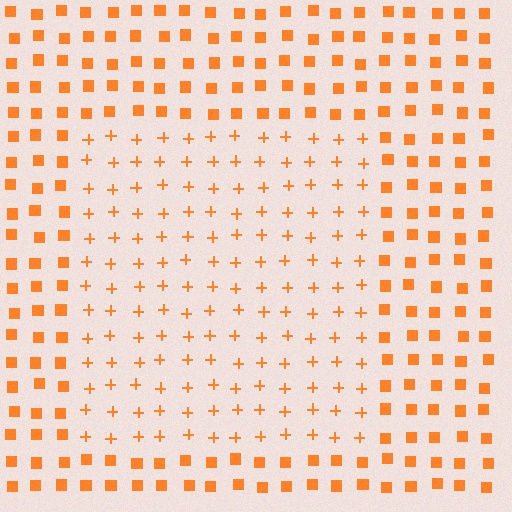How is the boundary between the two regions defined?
The boundary is defined by a change in element shape: plus signs inside vs. squares outside. All elements share the same color and spacing.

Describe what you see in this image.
The image is filled with small orange elements arranged in a uniform grid. A rectangle-shaped region contains plus signs, while the surrounding area contains squares. The boundary is defined purely by the change in element shape.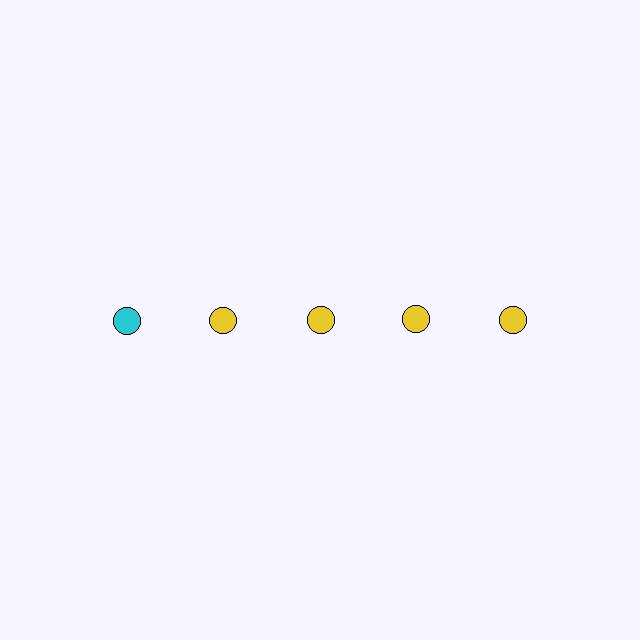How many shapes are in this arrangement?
There are 5 shapes arranged in a grid pattern.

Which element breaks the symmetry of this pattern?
The cyan circle in the top row, leftmost column breaks the symmetry. All other shapes are yellow circles.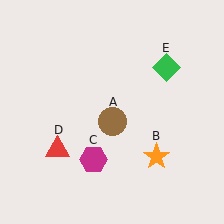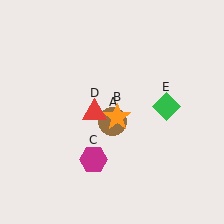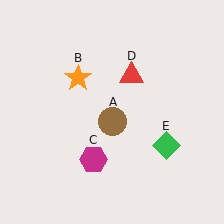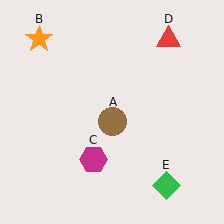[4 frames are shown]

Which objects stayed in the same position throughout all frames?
Brown circle (object A) and magenta hexagon (object C) remained stationary.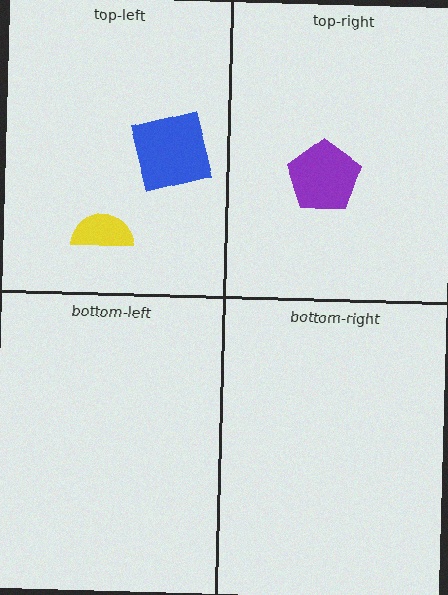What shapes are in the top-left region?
The yellow semicircle, the blue square.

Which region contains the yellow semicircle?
The top-left region.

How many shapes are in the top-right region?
1.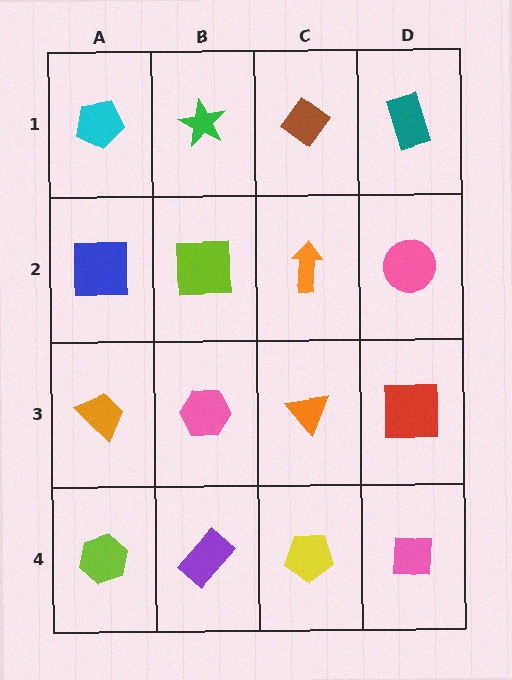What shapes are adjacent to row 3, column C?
An orange arrow (row 2, column C), a yellow pentagon (row 4, column C), a pink hexagon (row 3, column B), a red square (row 3, column D).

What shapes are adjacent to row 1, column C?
An orange arrow (row 2, column C), a green star (row 1, column B), a teal rectangle (row 1, column D).